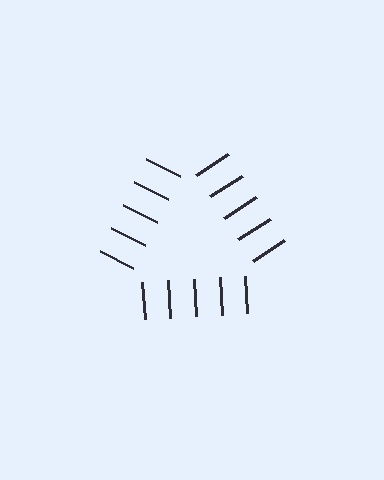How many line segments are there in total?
15 — 5 along each of the 3 edges.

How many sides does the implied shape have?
3 sides — the line-ends trace a triangle.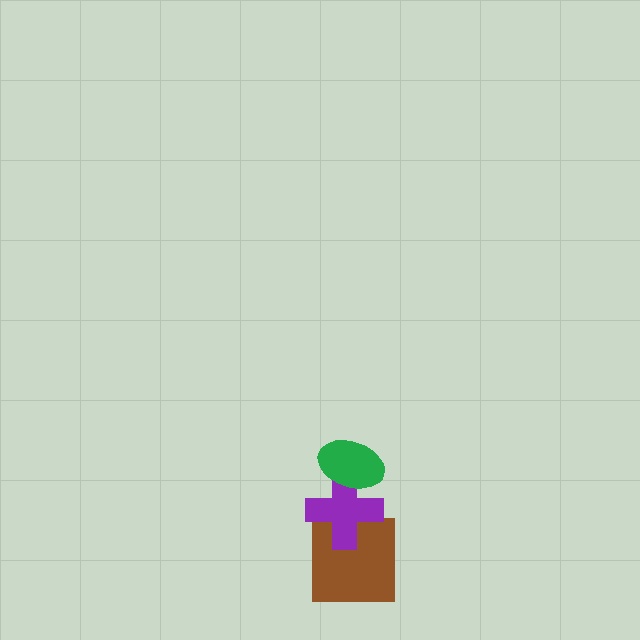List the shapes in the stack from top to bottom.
From top to bottom: the green ellipse, the purple cross, the brown square.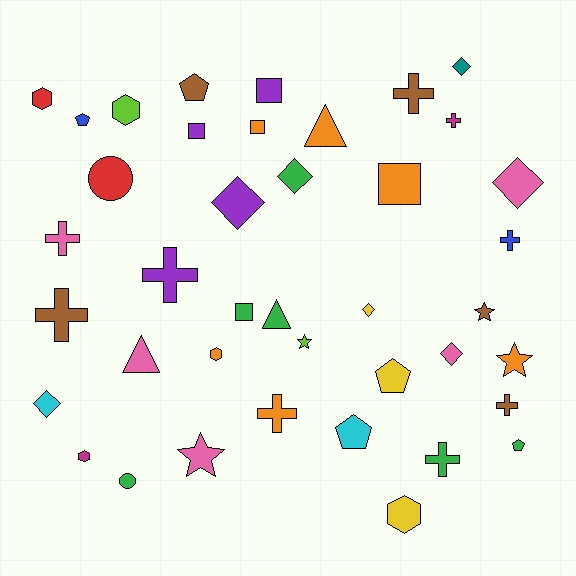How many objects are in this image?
There are 40 objects.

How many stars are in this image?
There are 4 stars.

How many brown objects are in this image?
There are 5 brown objects.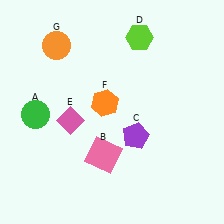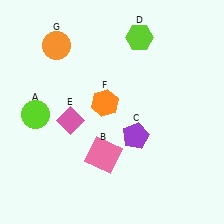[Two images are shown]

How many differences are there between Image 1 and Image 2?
There is 1 difference between the two images.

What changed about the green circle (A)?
In Image 1, A is green. In Image 2, it changed to lime.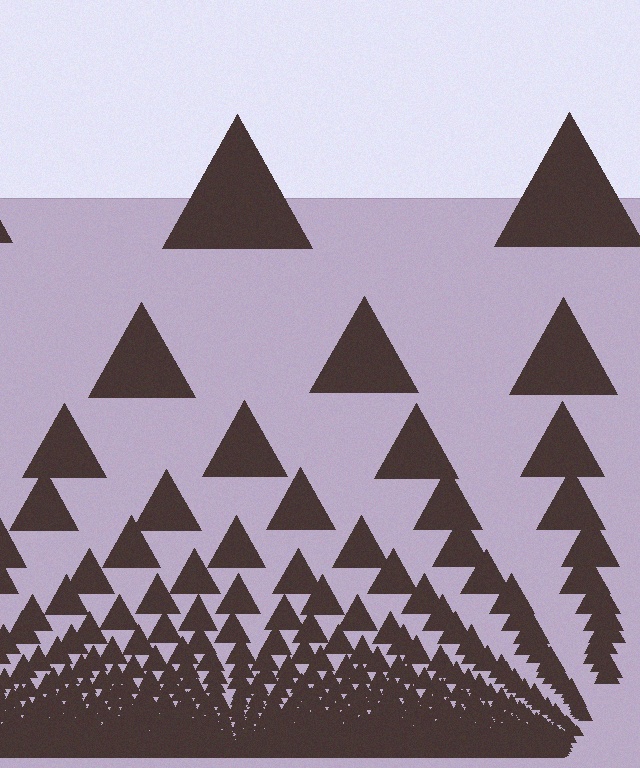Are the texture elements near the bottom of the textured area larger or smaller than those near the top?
Smaller. The gradient is inverted — elements near the bottom are smaller and denser.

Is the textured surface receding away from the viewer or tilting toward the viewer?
The surface appears to tilt toward the viewer. Texture elements get larger and sparser toward the top.